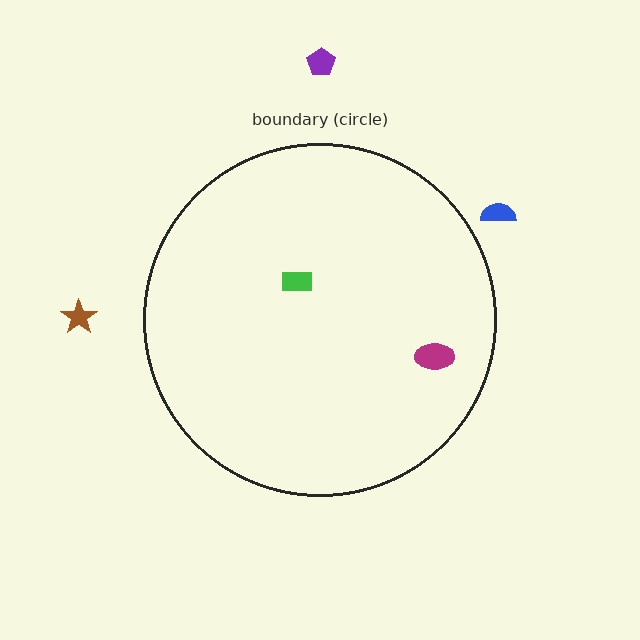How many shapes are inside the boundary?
2 inside, 3 outside.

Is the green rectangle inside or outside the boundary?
Inside.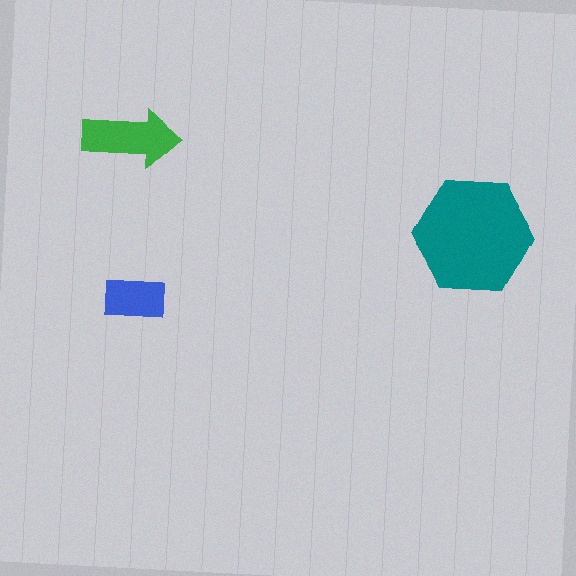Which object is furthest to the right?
The teal hexagon is rightmost.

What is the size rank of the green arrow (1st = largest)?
2nd.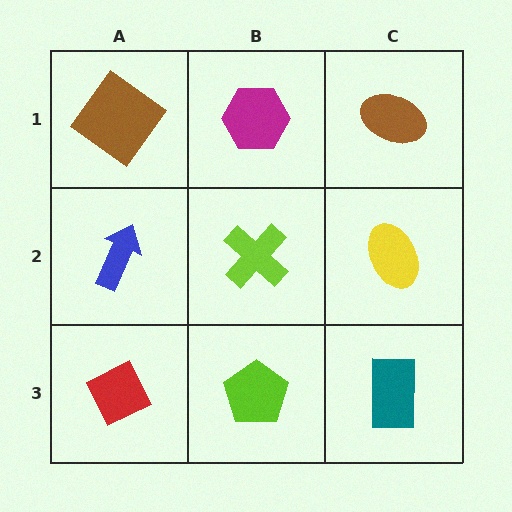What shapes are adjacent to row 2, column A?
A brown diamond (row 1, column A), a red diamond (row 3, column A), a lime cross (row 2, column B).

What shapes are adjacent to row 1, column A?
A blue arrow (row 2, column A), a magenta hexagon (row 1, column B).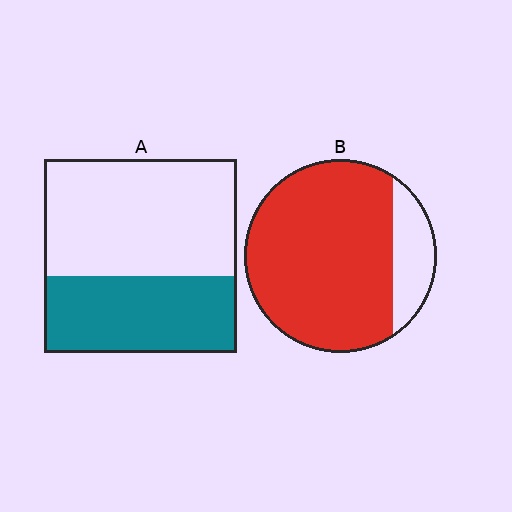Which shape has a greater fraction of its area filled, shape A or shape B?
Shape B.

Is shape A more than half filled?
No.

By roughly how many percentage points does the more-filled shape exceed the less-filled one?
By roughly 45 percentage points (B over A).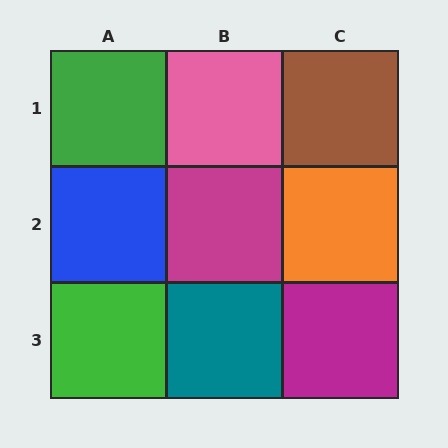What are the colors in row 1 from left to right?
Green, pink, brown.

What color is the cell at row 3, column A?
Green.